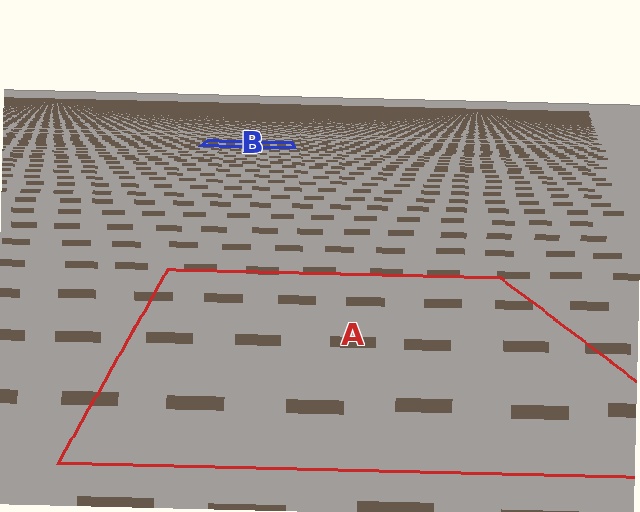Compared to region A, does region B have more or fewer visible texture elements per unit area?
Region B has more texture elements per unit area — they are packed more densely because it is farther away.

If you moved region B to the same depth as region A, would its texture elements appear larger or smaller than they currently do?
They would appear larger. At a closer depth, the same texture elements are projected at a bigger on-screen size.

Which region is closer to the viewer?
Region A is closer. The texture elements there are larger and more spread out.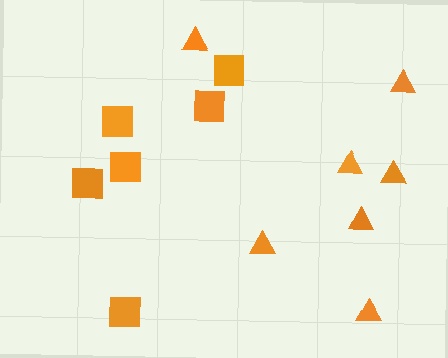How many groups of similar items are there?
There are 2 groups: one group of squares (6) and one group of triangles (7).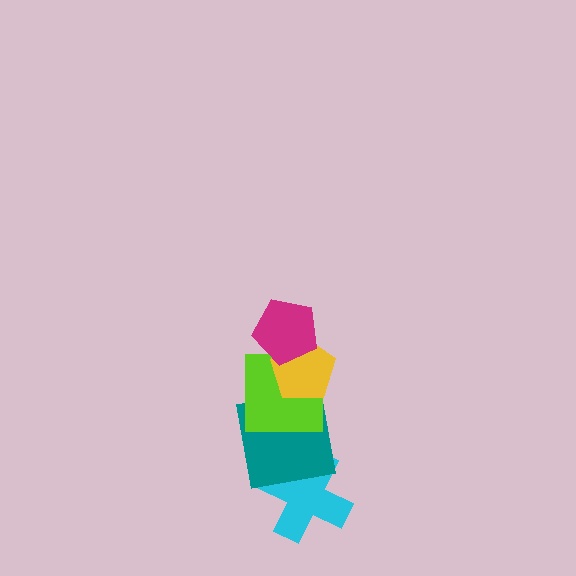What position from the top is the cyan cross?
The cyan cross is 5th from the top.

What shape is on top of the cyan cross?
The teal square is on top of the cyan cross.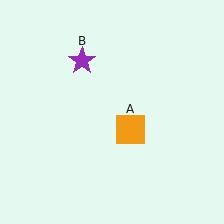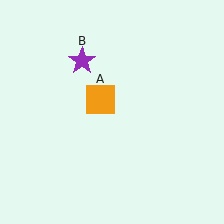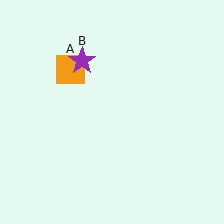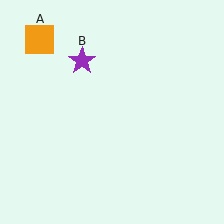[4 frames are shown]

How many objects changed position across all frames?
1 object changed position: orange square (object A).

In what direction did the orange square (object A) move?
The orange square (object A) moved up and to the left.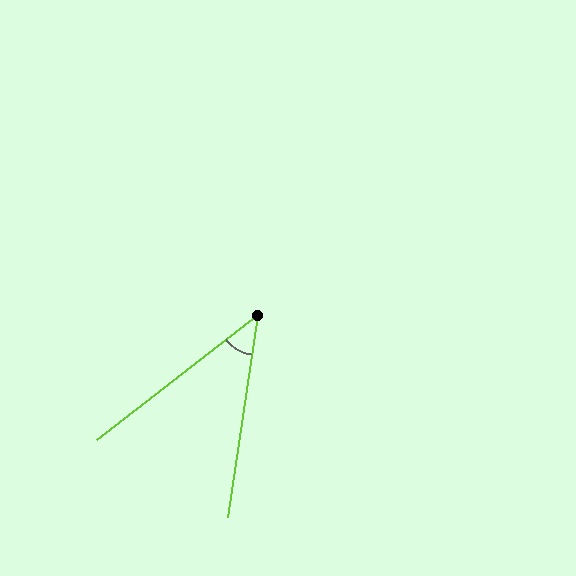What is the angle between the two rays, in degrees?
Approximately 44 degrees.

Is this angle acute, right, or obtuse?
It is acute.